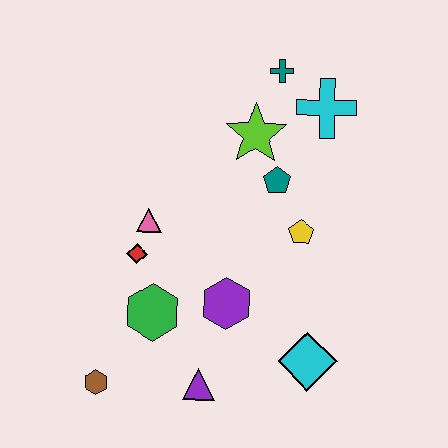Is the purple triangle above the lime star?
No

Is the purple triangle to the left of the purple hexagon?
Yes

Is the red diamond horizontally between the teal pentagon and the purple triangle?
No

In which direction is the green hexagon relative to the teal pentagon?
The green hexagon is below the teal pentagon.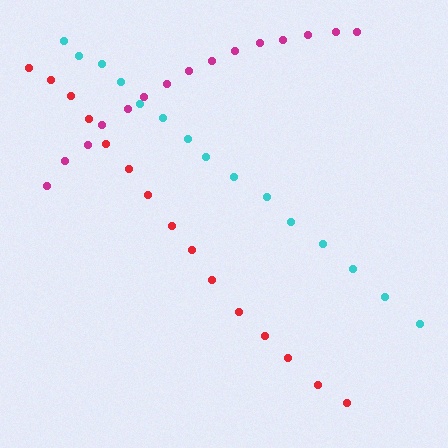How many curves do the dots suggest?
There are 3 distinct paths.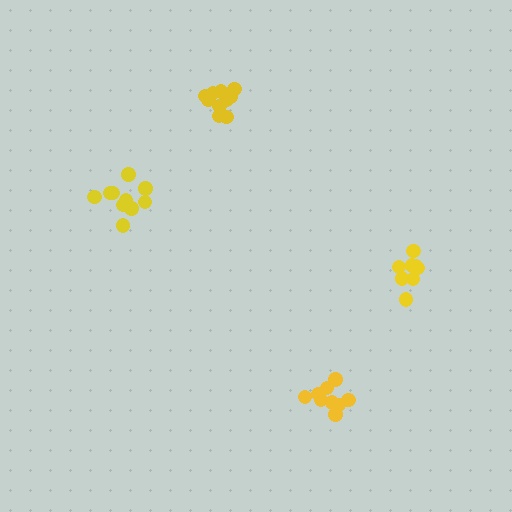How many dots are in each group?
Group 1: 11 dots, Group 2: 10 dots, Group 3: 8 dots, Group 4: 9 dots (38 total).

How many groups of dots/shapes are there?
There are 4 groups.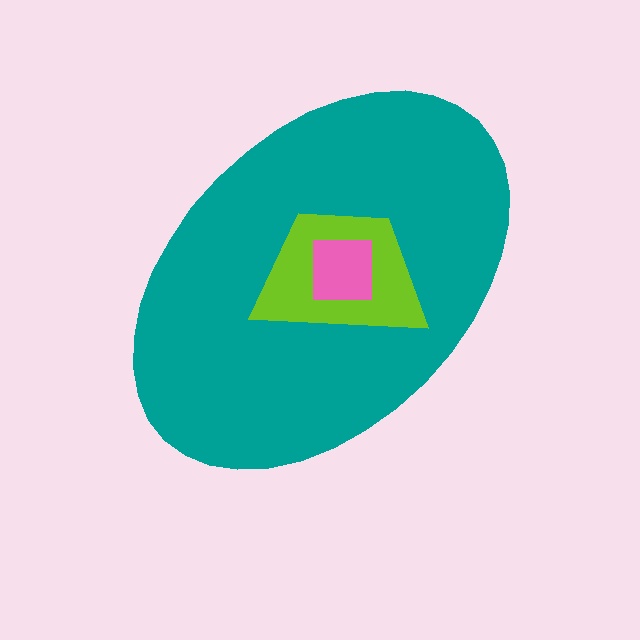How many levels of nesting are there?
3.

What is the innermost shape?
The pink square.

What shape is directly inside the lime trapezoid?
The pink square.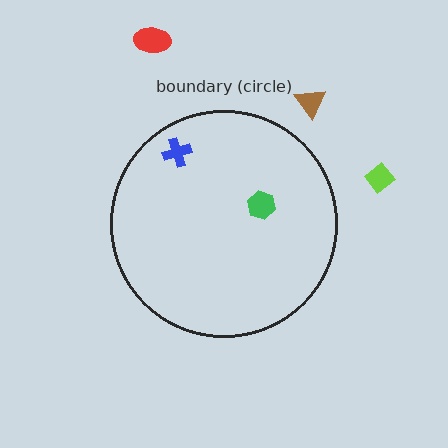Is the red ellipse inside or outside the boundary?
Outside.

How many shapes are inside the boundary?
2 inside, 3 outside.